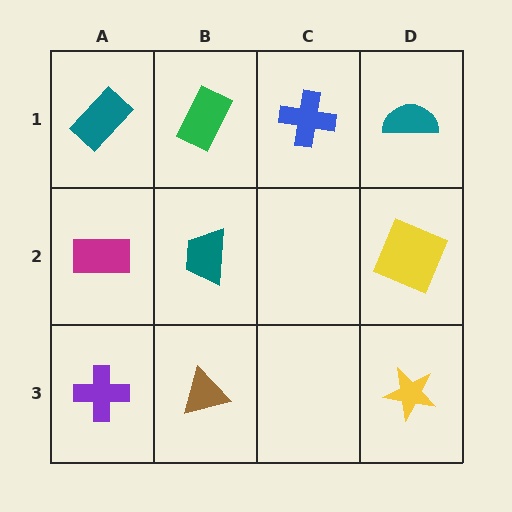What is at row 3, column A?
A purple cross.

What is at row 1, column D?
A teal semicircle.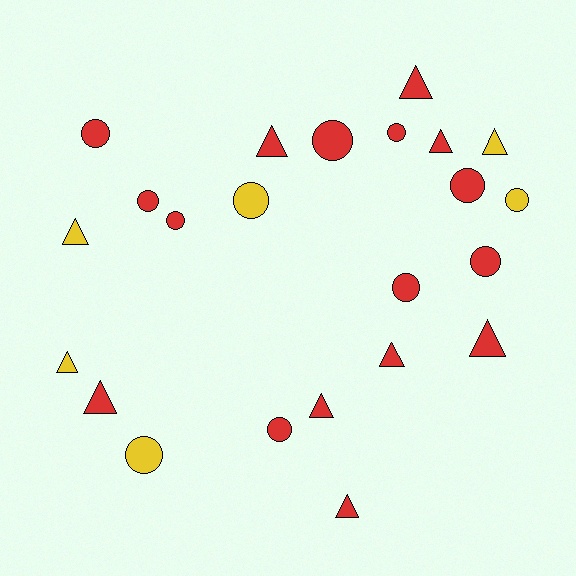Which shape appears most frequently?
Circle, with 12 objects.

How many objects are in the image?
There are 23 objects.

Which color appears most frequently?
Red, with 17 objects.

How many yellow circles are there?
There are 3 yellow circles.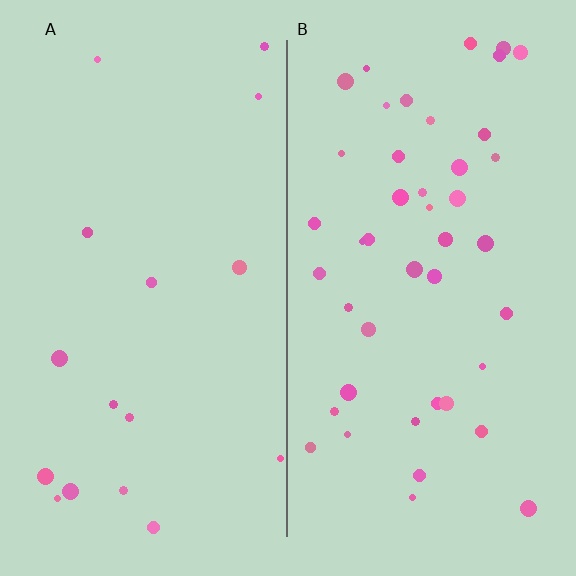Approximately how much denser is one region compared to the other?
Approximately 2.7× — region B over region A.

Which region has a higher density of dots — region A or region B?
B (the right).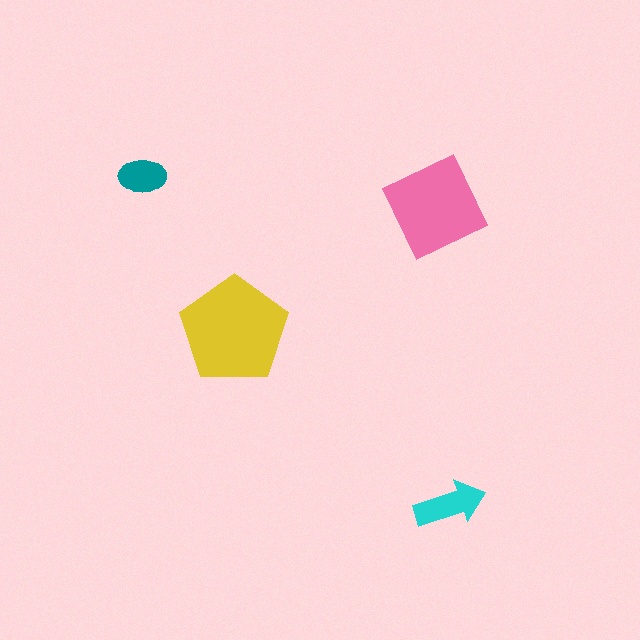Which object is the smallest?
The teal ellipse.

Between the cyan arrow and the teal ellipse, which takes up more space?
The cyan arrow.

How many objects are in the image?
There are 4 objects in the image.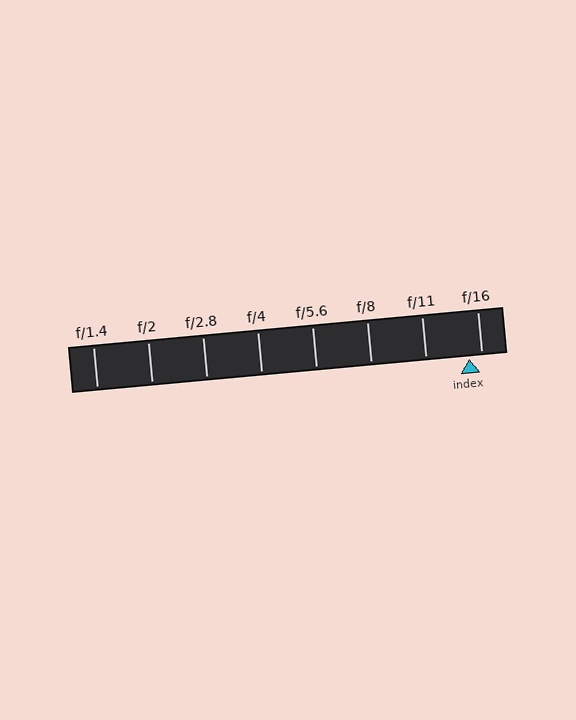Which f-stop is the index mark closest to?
The index mark is closest to f/16.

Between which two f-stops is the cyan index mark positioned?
The index mark is between f/11 and f/16.